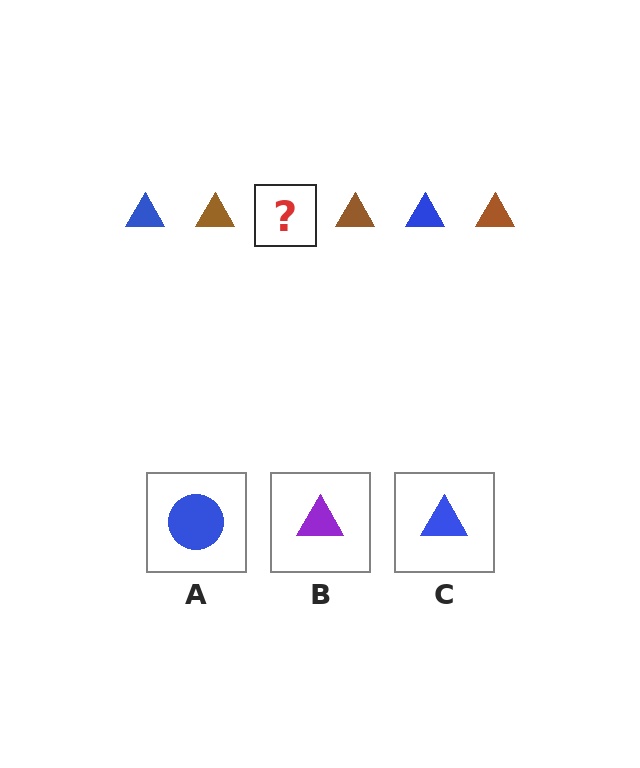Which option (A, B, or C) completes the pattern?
C.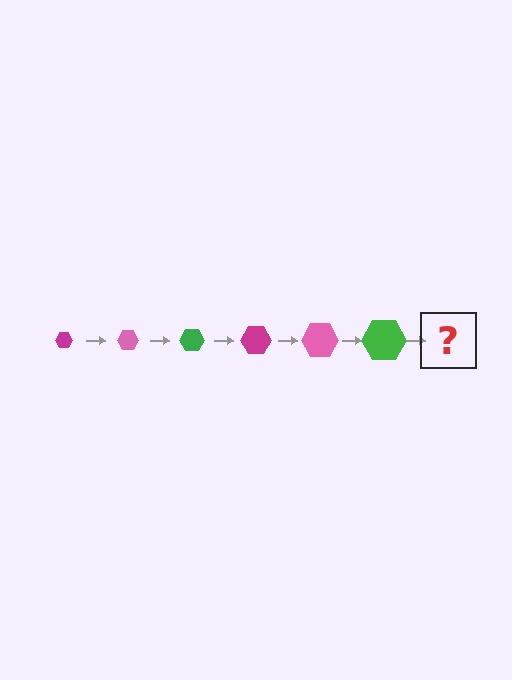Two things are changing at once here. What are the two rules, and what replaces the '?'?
The two rules are that the hexagon grows larger each step and the color cycles through magenta, pink, and green. The '?' should be a magenta hexagon, larger than the previous one.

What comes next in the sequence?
The next element should be a magenta hexagon, larger than the previous one.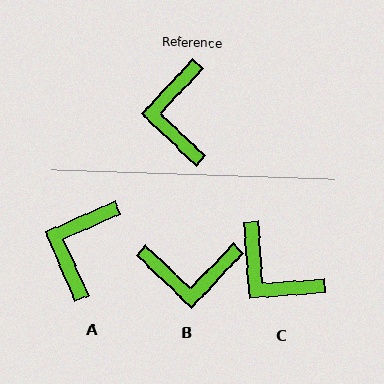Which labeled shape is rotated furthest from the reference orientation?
B, about 90 degrees away.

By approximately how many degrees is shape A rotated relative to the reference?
Approximately 24 degrees clockwise.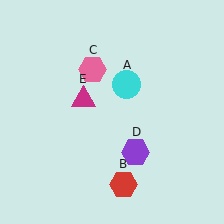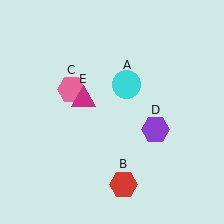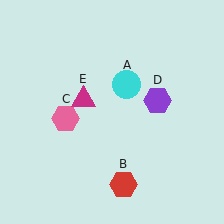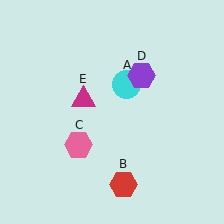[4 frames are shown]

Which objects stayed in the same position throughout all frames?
Cyan circle (object A) and red hexagon (object B) and magenta triangle (object E) remained stationary.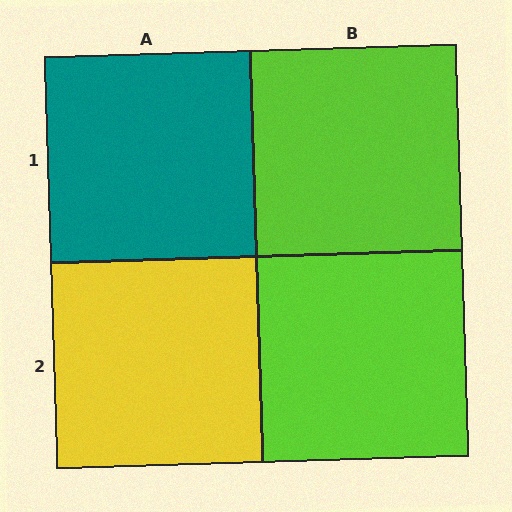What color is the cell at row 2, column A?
Yellow.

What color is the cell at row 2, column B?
Lime.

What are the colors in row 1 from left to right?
Teal, lime.